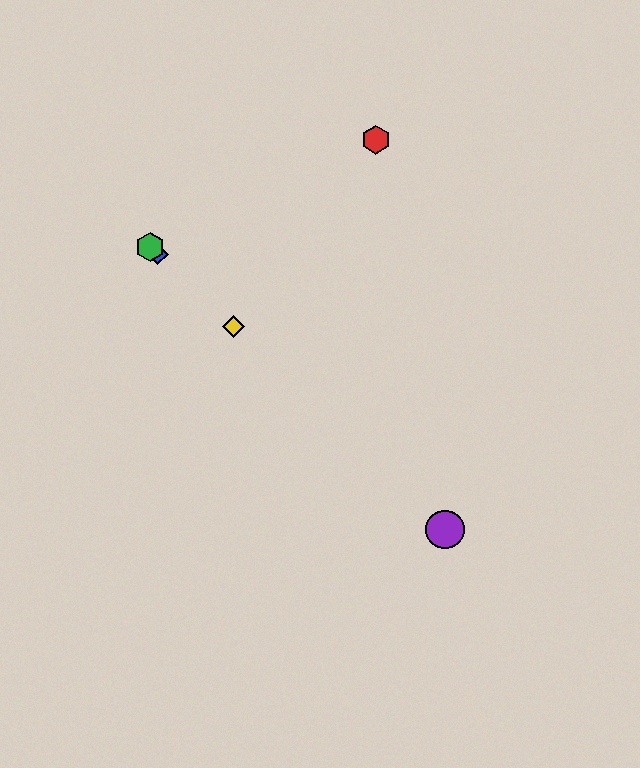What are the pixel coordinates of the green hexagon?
The green hexagon is at (150, 247).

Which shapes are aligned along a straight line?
The blue diamond, the green hexagon, the yellow diamond, the purple circle are aligned along a straight line.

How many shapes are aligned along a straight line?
4 shapes (the blue diamond, the green hexagon, the yellow diamond, the purple circle) are aligned along a straight line.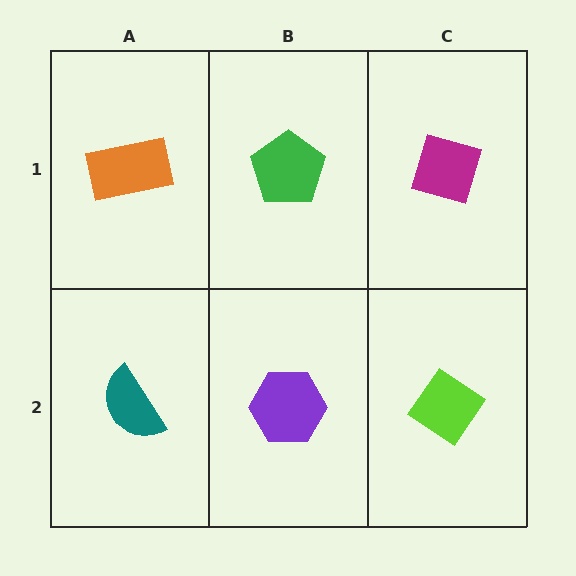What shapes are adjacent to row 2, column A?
An orange rectangle (row 1, column A), a purple hexagon (row 2, column B).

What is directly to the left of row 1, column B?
An orange rectangle.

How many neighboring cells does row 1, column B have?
3.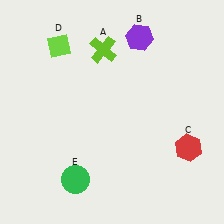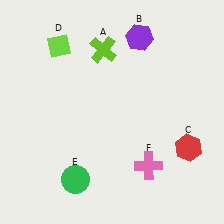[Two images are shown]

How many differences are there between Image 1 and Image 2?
There is 1 difference between the two images.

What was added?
A pink cross (F) was added in Image 2.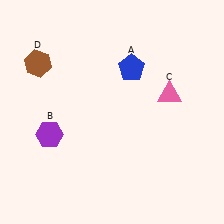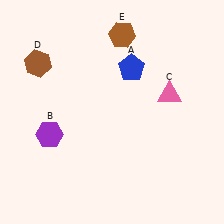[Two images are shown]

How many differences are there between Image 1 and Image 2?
There is 1 difference between the two images.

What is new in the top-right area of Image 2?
A brown hexagon (E) was added in the top-right area of Image 2.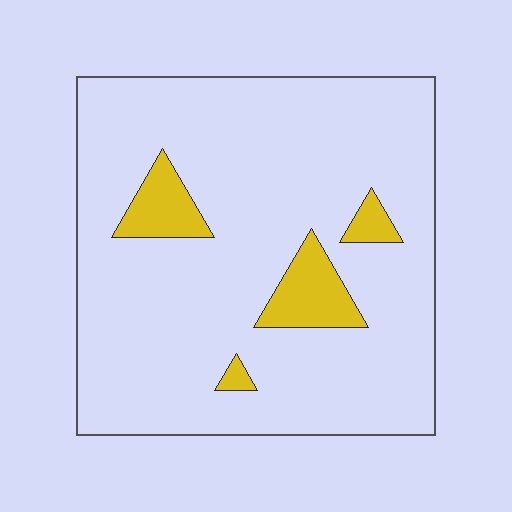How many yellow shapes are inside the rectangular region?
4.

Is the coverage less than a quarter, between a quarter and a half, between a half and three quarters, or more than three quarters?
Less than a quarter.